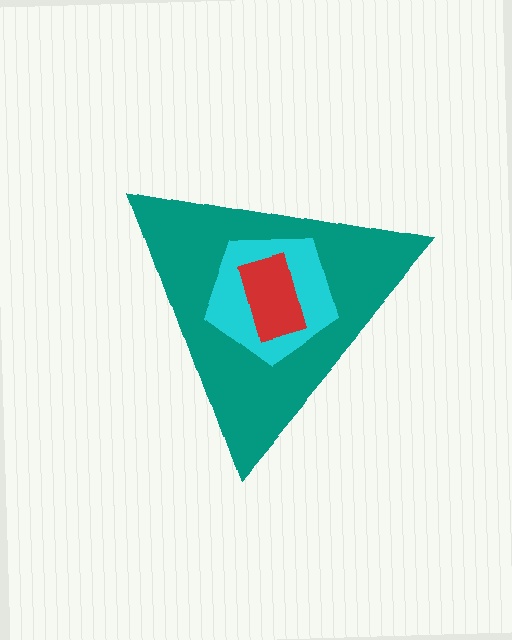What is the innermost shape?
The red rectangle.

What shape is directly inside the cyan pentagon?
The red rectangle.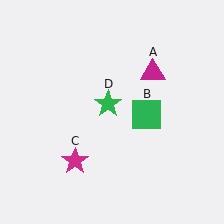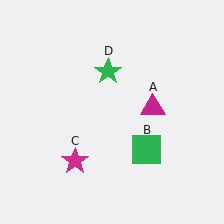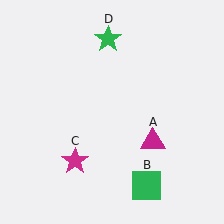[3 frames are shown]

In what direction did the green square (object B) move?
The green square (object B) moved down.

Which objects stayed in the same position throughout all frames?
Magenta star (object C) remained stationary.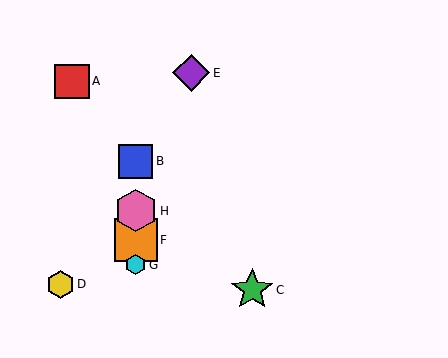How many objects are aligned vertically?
4 objects (B, F, G, H) are aligned vertically.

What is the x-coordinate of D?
Object D is at x≈60.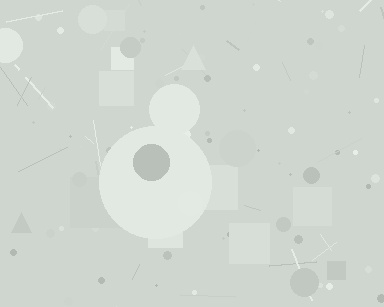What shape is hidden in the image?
A circle is hidden in the image.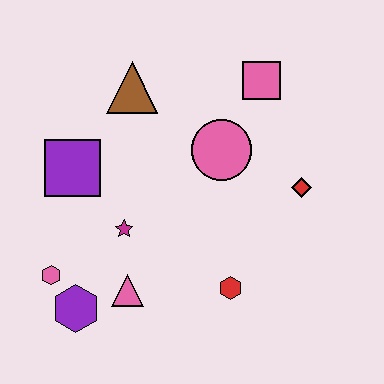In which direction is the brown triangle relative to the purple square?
The brown triangle is above the purple square.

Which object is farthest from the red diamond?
The pink hexagon is farthest from the red diamond.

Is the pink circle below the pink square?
Yes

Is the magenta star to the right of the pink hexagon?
Yes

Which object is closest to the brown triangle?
The purple square is closest to the brown triangle.